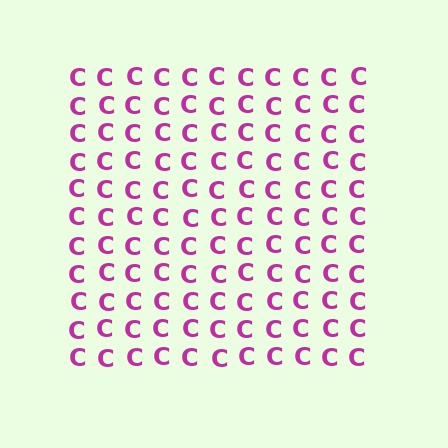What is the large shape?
The large shape is a square.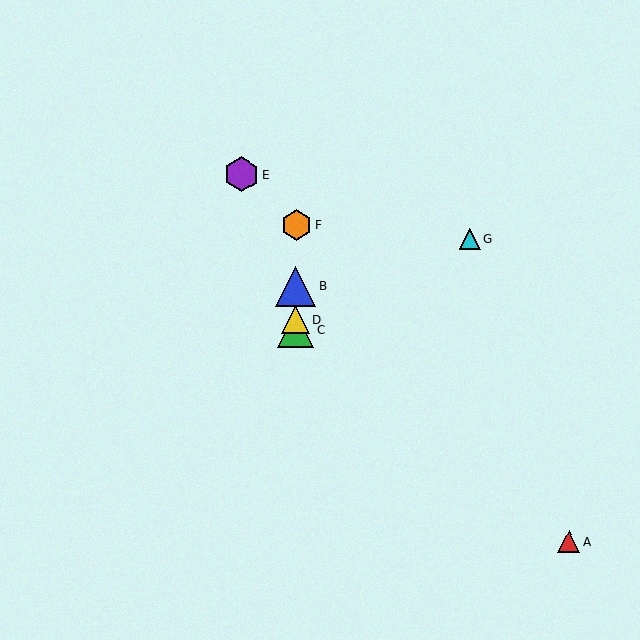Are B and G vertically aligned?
No, B is at x≈296 and G is at x≈469.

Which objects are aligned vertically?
Objects B, C, D, F are aligned vertically.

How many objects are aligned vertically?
4 objects (B, C, D, F) are aligned vertically.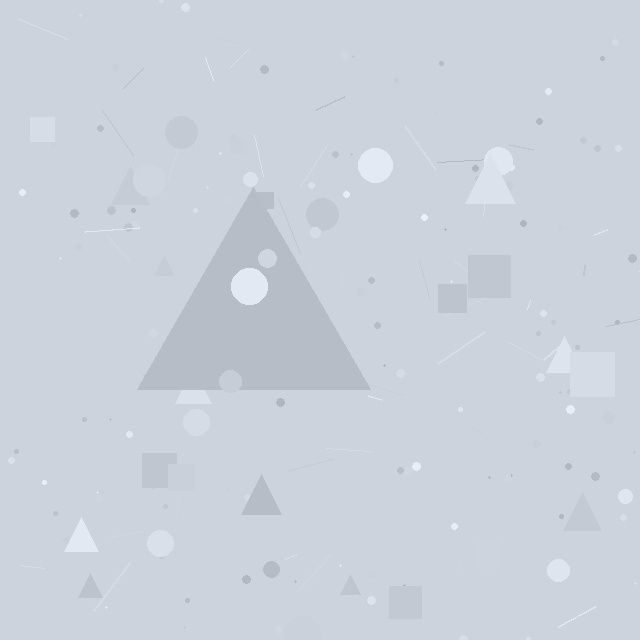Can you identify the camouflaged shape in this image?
The camouflaged shape is a triangle.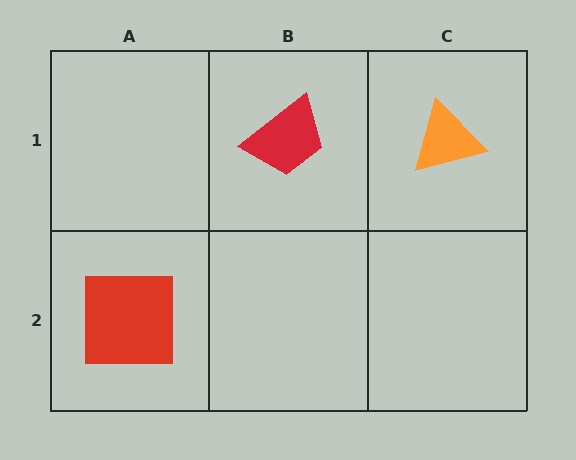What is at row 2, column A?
A red square.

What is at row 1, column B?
A red trapezoid.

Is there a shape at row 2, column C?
No, that cell is empty.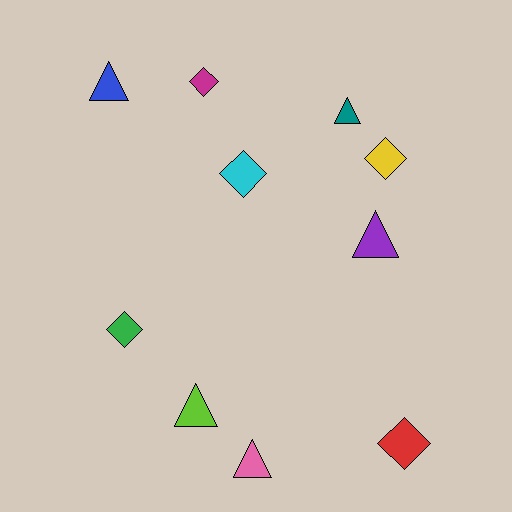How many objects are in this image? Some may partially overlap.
There are 10 objects.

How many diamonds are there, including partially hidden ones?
There are 5 diamonds.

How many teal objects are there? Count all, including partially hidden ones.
There is 1 teal object.